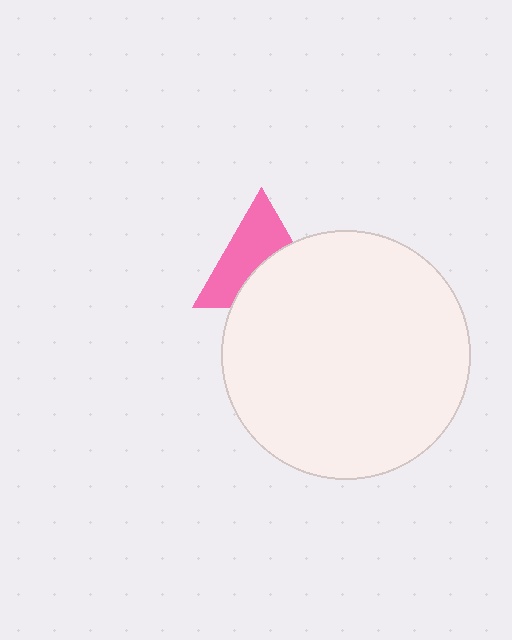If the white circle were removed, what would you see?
You would see the complete pink triangle.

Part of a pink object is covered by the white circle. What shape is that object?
It is a triangle.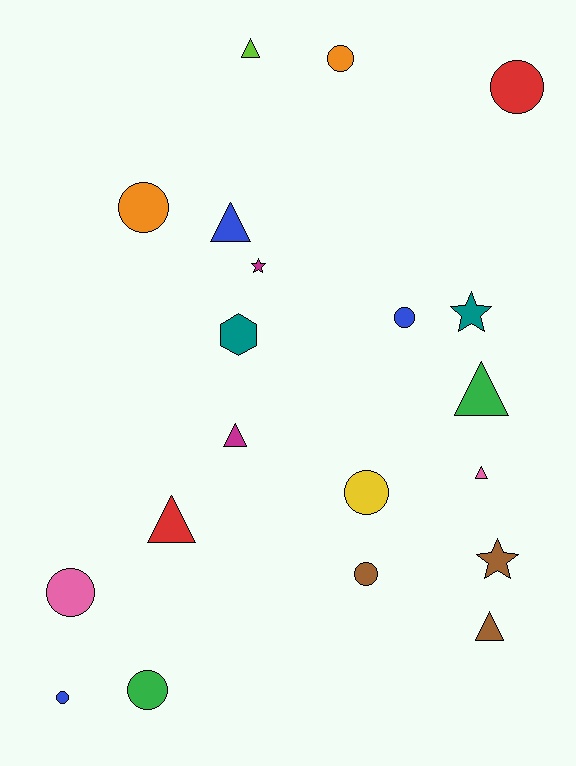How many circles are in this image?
There are 9 circles.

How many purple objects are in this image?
There are no purple objects.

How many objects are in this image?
There are 20 objects.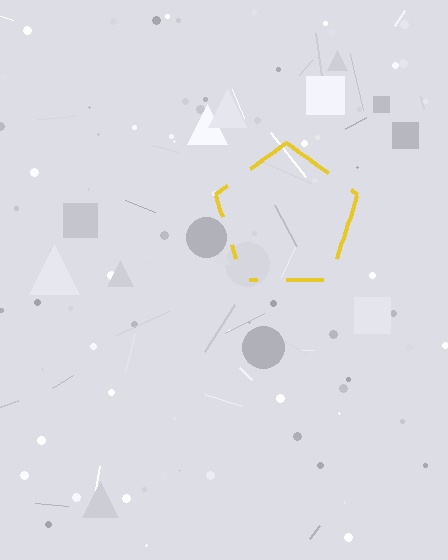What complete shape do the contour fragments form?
The contour fragments form a pentagon.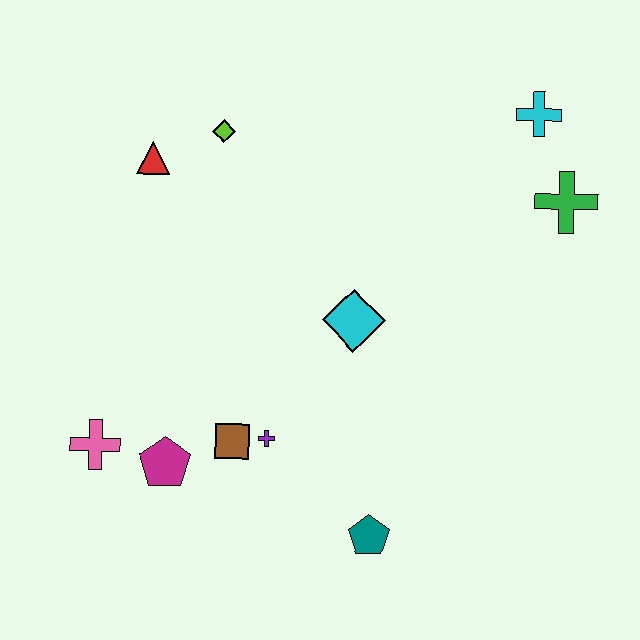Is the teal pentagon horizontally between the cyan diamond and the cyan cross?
Yes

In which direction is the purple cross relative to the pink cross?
The purple cross is to the right of the pink cross.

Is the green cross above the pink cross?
Yes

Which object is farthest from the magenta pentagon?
The cyan cross is farthest from the magenta pentagon.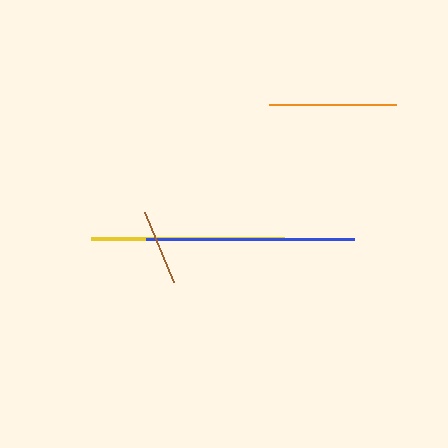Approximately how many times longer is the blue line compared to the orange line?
The blue line is approximately 1.6 times the length of the orange line.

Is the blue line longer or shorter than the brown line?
The blue line is longer than the brown line.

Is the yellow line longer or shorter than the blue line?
The blue line is longer than the yellow line.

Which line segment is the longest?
The blue line is the longest at approximately 208 pixels.